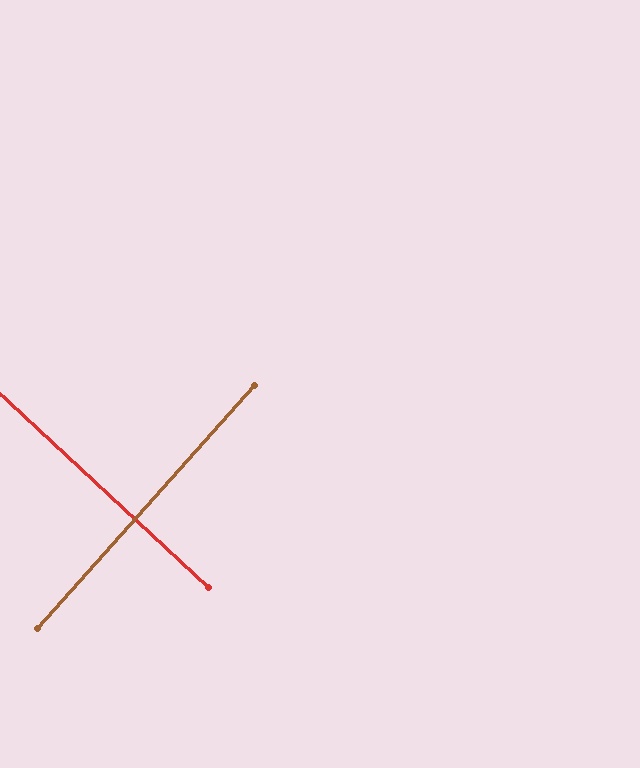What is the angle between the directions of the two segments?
Approximately 89 degrees.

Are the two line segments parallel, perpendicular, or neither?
Perpendicular — they meet at approximately 89°.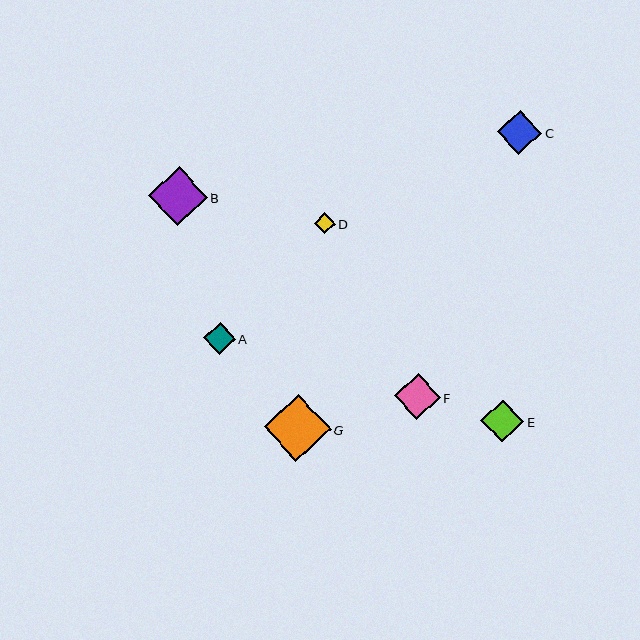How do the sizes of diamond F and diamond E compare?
Diamond F and diamond E are approximately the same size.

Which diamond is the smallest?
Diamond D is the smallest with a size of approximately 21 pixels.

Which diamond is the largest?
Diamond G is the largest with a size of approximately 67 pixels.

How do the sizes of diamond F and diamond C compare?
Diamond F and diamond C are approximately the same size.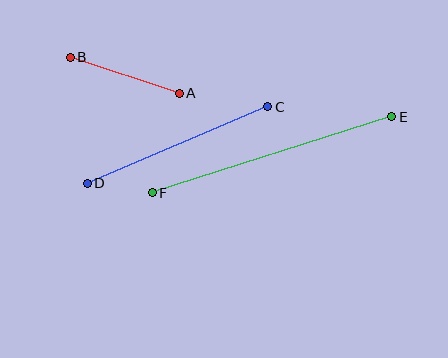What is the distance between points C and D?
The distance is approximately 196 pixels.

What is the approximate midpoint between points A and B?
The midpoint is at approximately (125, 75) pixels.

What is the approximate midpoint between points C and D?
The midpoint is at approximately (178, 145) pixels.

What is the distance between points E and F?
The distance is approximately 251 pixels.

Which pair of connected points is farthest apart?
Points E and F are farthest apart.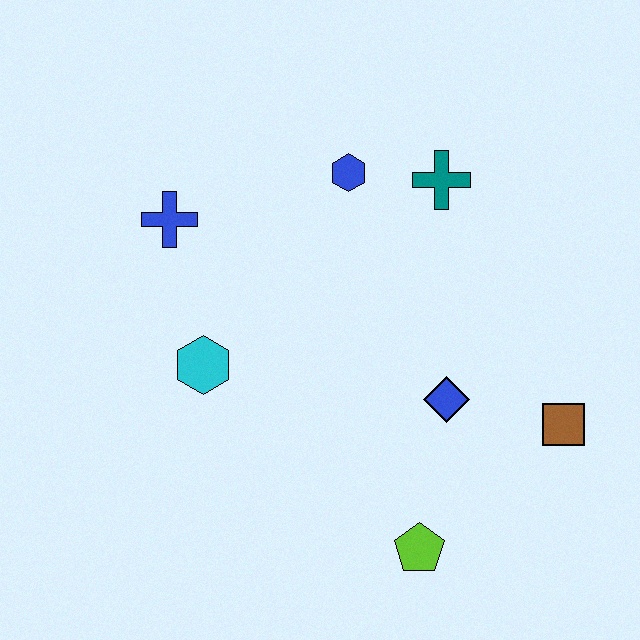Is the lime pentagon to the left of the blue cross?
No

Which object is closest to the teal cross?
The blue hexagon is closest to the teal cross.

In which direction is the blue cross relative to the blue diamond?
The blue cross is to the left of the blue diamond.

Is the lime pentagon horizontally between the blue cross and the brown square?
Yes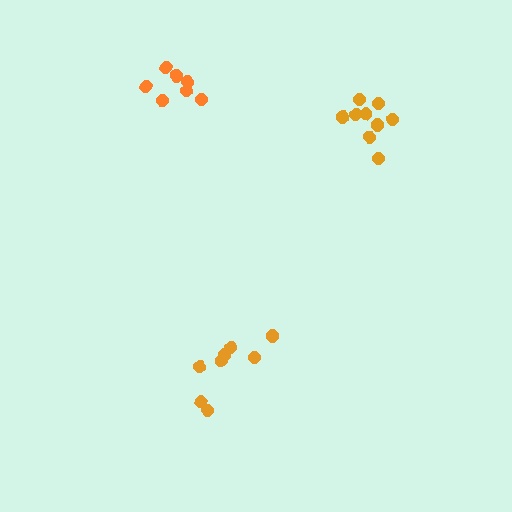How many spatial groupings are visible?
There are 3 spatial groupings.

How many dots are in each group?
Group 1: 8 dots, Group 2: 9 dots, Group 3: 7 dots (24 total).